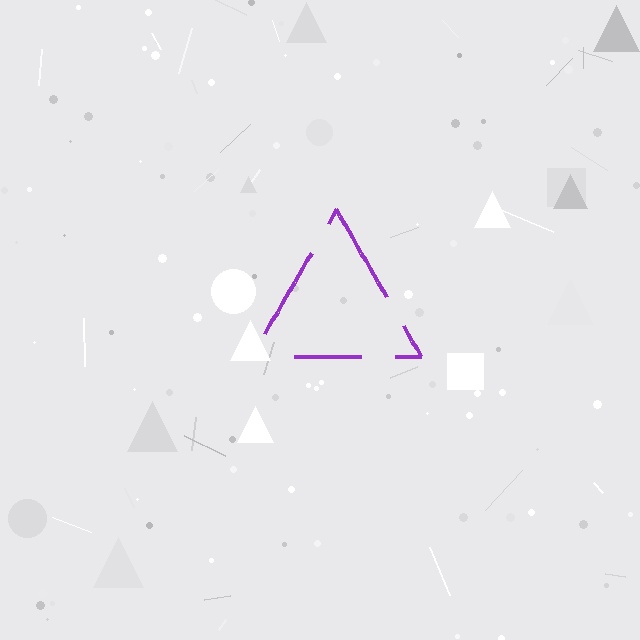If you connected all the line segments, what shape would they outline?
They would outline a triangle.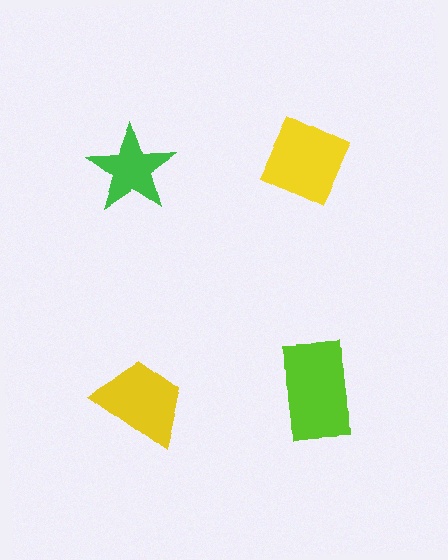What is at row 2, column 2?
A lime rectangle.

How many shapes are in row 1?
2 shapes.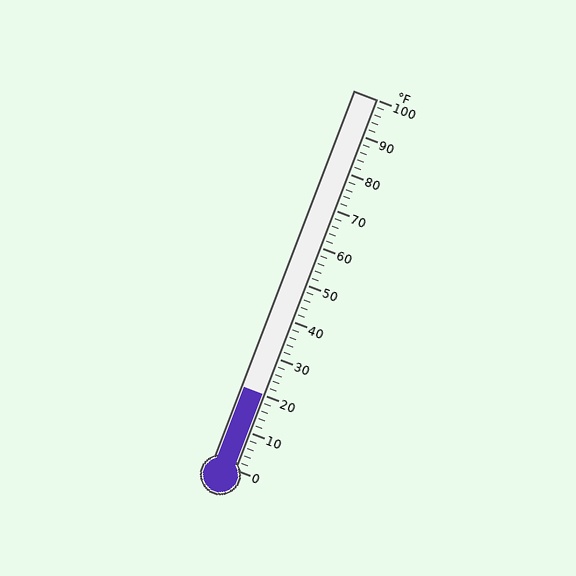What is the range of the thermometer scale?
The thermometer scale ranges from 0°F to 100°F.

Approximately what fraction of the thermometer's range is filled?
The thermometer is filled to approximately 20% of its range.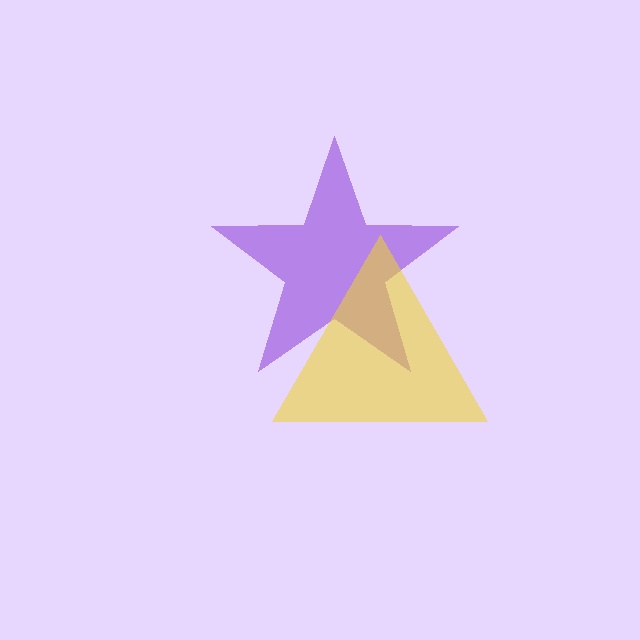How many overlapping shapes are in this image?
There are 2 overlapping shapes in the image.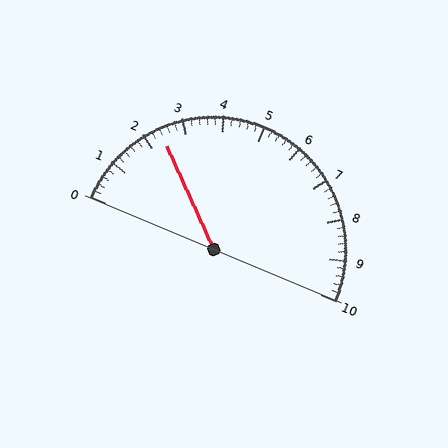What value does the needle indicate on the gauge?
The needle indicates approximately 2.4.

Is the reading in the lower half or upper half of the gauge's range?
The reading is in the lower half of the range (0 to 10).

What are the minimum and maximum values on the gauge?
The gauge ranges from 0 to 10.